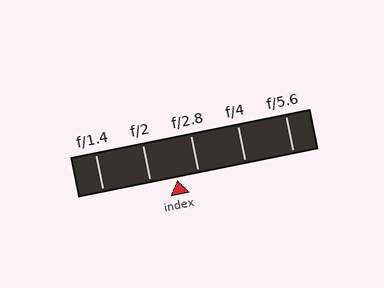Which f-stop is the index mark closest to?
The index mark is closest to f/2.8.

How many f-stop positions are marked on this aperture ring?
There are 5 f-stop positions marked.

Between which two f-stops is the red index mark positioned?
The index mark is between f/2 and f/2.8.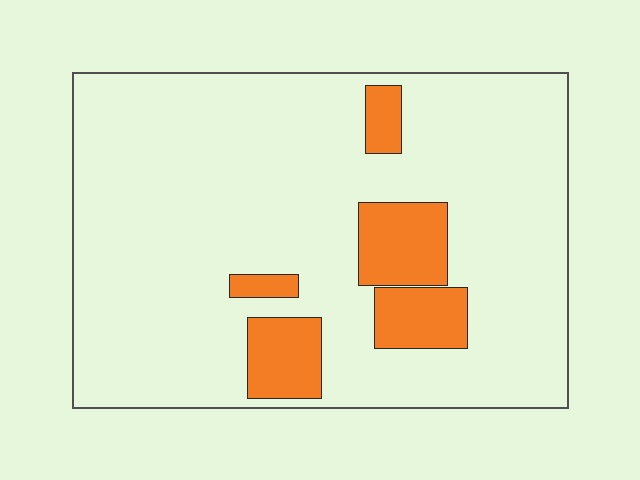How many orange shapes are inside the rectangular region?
5.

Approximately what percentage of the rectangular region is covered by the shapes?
Approximately 15%.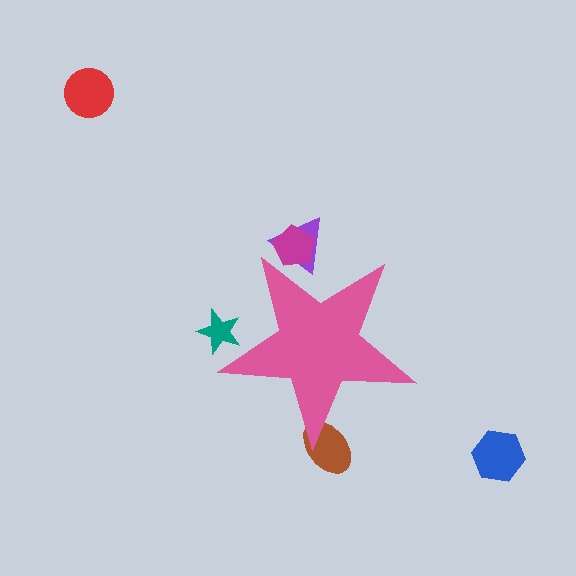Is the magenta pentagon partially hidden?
Yes, the magenta pentagon is partially hidden behind the pink star.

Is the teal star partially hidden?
Yes, the teal star is partially hidden behind the pink star.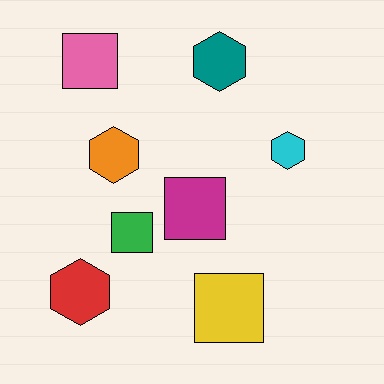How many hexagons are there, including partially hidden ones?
There are 4 hexagons.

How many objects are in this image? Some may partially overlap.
There are 8 objects.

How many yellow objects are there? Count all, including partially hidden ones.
There is 1 yellow object.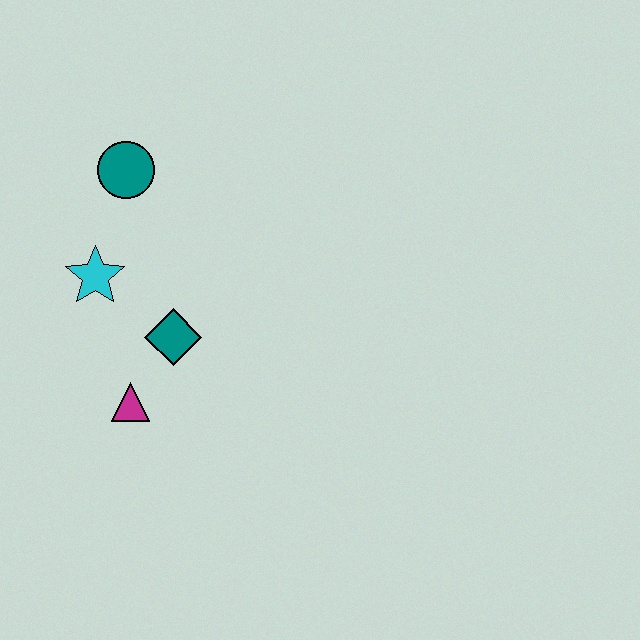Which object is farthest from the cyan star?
The magenta triangle is farthest from the cyan star.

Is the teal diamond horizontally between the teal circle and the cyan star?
No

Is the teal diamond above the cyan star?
No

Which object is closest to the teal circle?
The cyan star is closest to the teal circle.